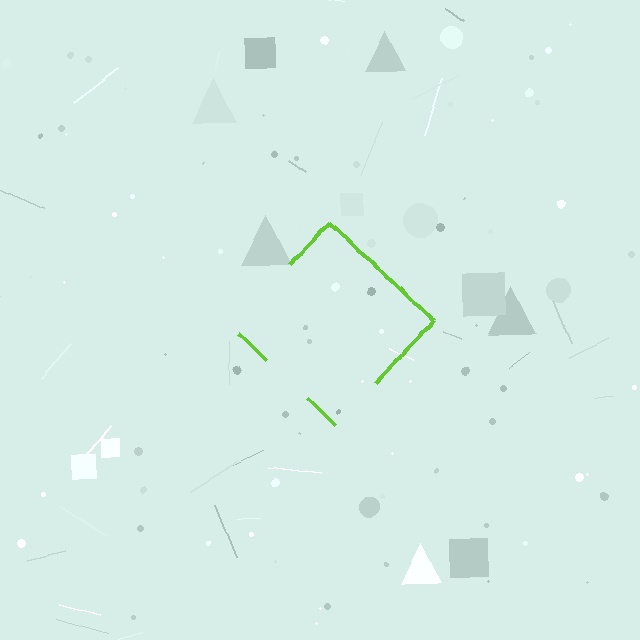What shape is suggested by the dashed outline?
The dashed outline suggests a diamond.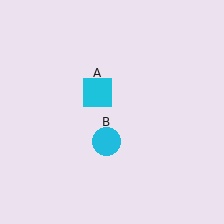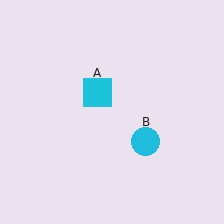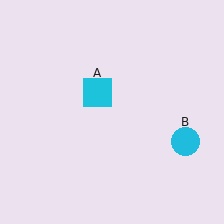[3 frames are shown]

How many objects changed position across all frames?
1 object changed position: cyan circle (object B).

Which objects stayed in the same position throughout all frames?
Cyan square (object A) remained stationary.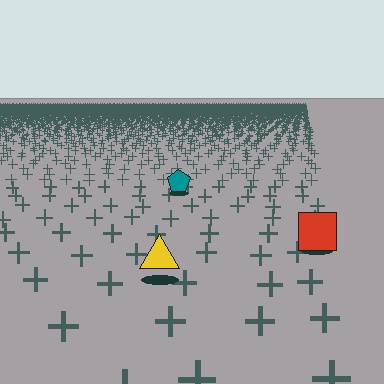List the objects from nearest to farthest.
From nearest to farthest: the yellow triangle, the red square, the teal pentagon.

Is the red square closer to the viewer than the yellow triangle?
No. The yellow triangle is closer — you can tell from the texture gradient: the ground texture is coarser near it.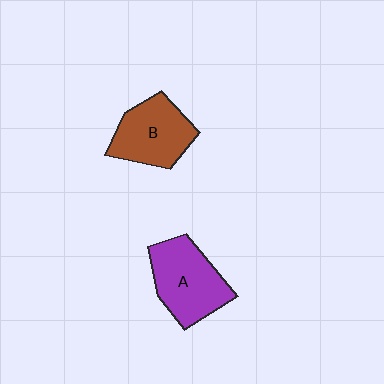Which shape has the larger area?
Shape A (purple).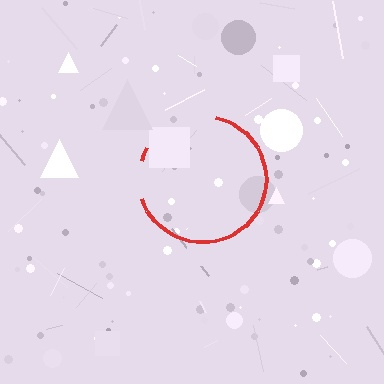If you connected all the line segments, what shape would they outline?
They would outline a circle.